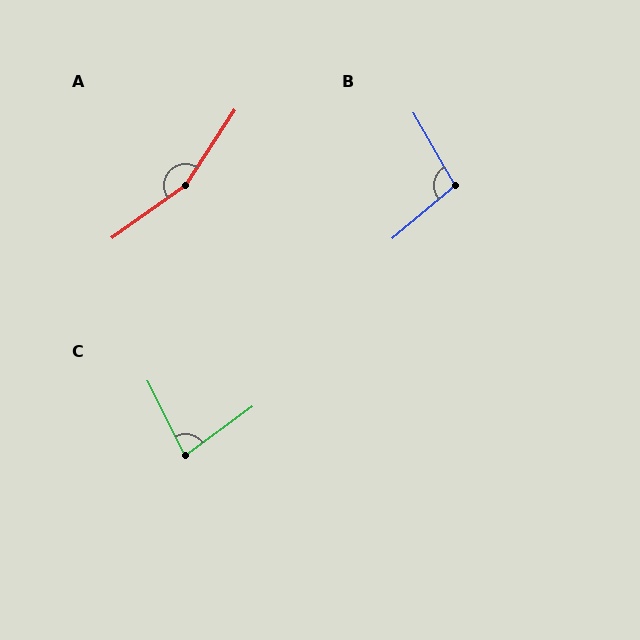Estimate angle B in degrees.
Approximately 101 degrees.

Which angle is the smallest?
C, at approximately 80 degrees.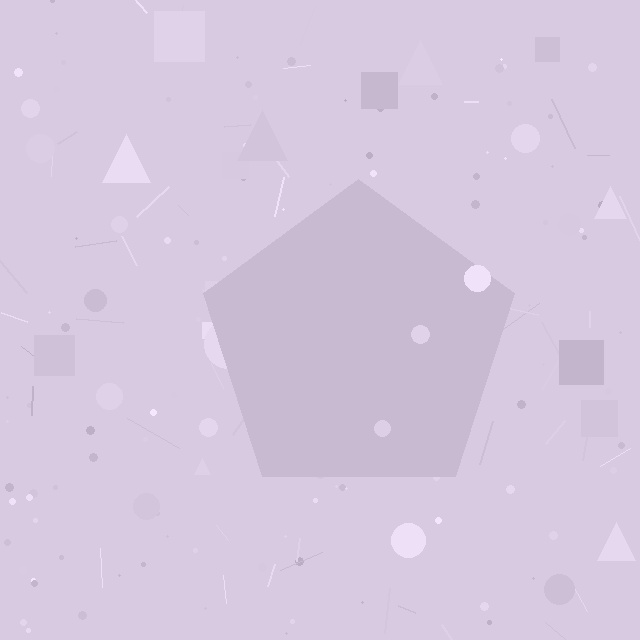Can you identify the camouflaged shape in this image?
The camouflaged shape is a pentagon.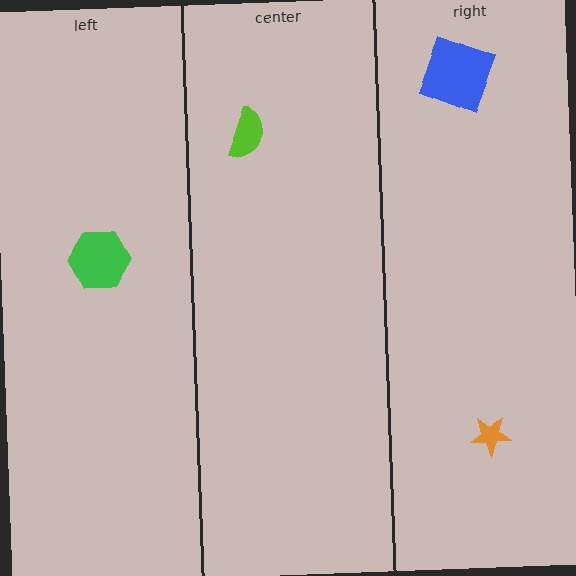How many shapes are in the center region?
1.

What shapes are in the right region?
The orange star, the blue square.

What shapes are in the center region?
The lime semicircle.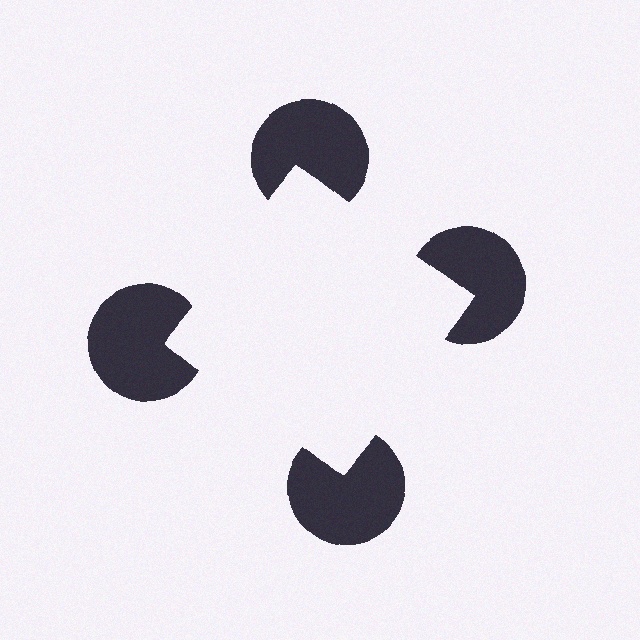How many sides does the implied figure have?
4 sides.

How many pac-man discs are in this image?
There are 4 — one at each vertex of the illusory square.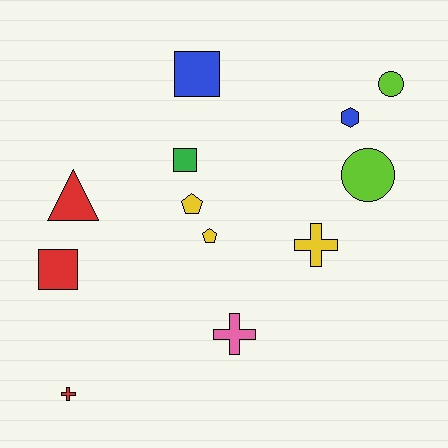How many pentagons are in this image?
There are 2 pentagons.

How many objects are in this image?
There are 12 objects.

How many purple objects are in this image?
There are no purple objects.